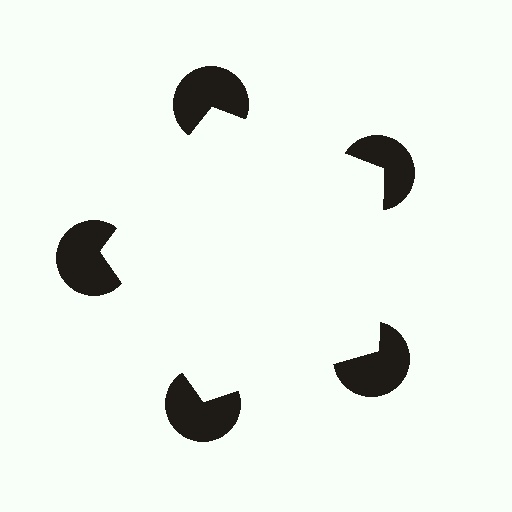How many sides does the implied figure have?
5 sides.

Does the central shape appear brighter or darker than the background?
It typically appears slightly brighter than the background, even though no actual brightness change is drawn.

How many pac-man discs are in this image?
There are 5 — one at each vertex of the illusory pentagon.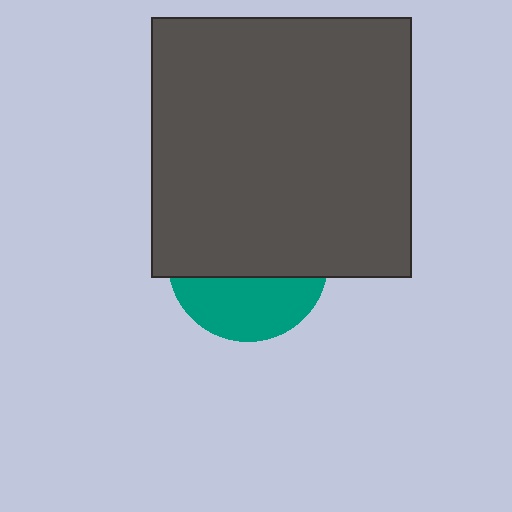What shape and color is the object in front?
The object in front is a dark gray square.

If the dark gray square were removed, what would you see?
You would see the complete teal circle.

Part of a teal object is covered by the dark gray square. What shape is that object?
It is a circle.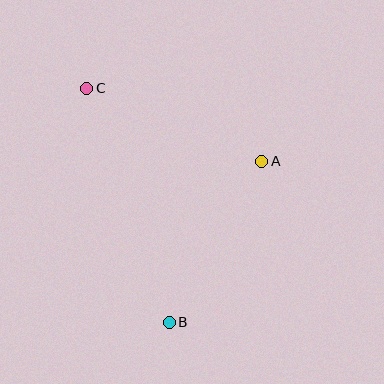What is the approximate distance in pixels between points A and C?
The distance between A and C is approximately 190 pixels.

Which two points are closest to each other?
Points A and B are closest to each other.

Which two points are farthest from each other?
Points B and C are farthest from each other.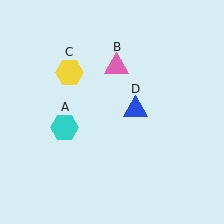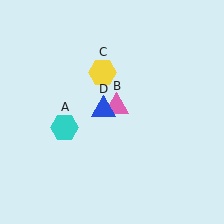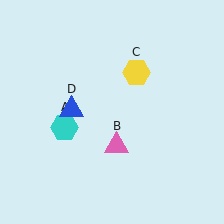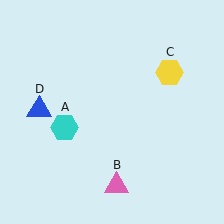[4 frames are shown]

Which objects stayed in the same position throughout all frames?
Cyan hexagon (object A) remained stationary.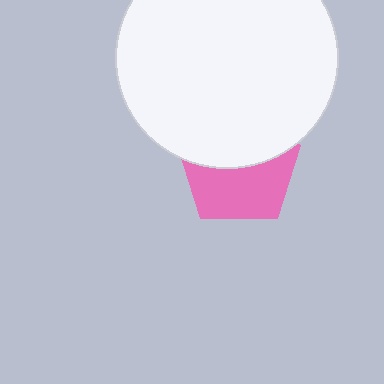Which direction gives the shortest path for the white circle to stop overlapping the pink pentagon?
Moving up gives the shortest separation.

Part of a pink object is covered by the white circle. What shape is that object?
It is a pentagon.